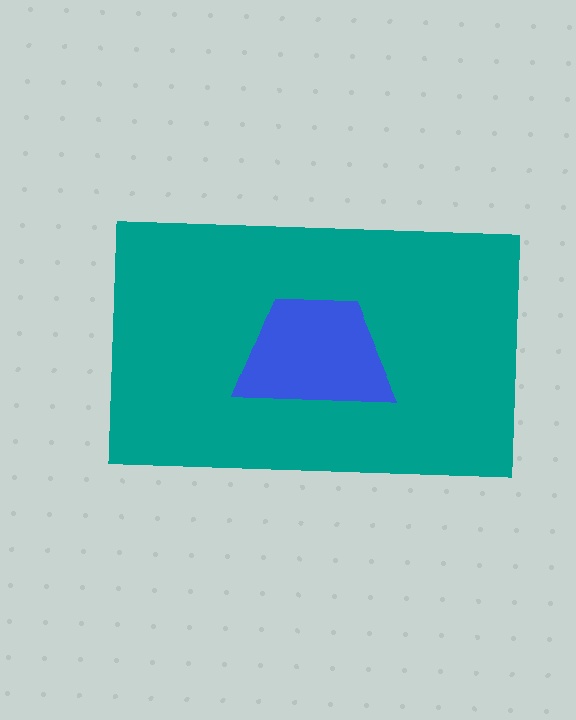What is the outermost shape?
The teal rectangle.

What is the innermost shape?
The blue trapezoid.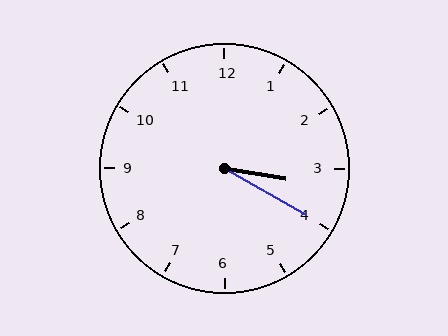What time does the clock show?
3:20.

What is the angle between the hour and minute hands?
Approximately 20 degrees.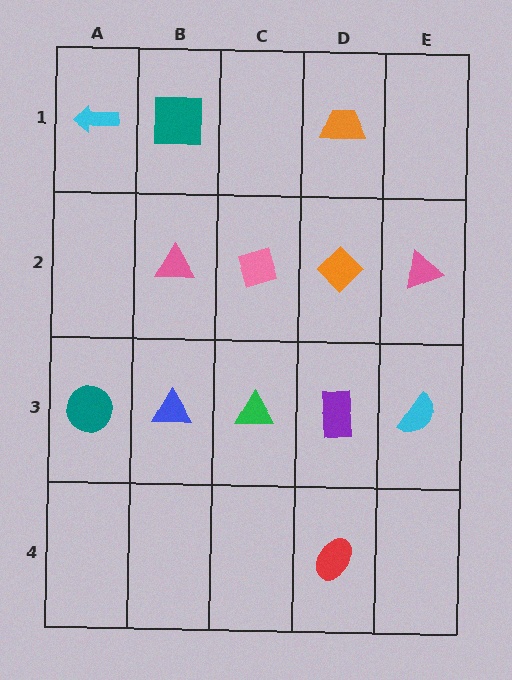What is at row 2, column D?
An orange diamond.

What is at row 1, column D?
An orange trapezoid.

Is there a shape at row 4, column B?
No, that cell is empty.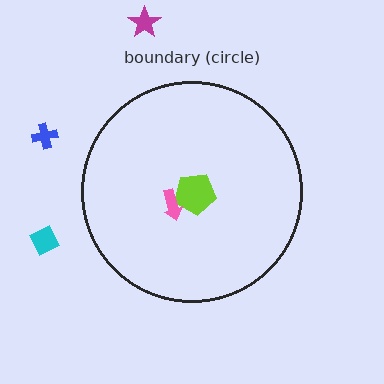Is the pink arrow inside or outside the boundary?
Inside.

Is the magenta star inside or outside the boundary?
Outside.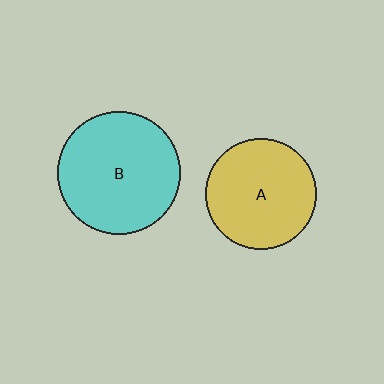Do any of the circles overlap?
No, none of the circles overlap.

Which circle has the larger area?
Circle B (cyan).